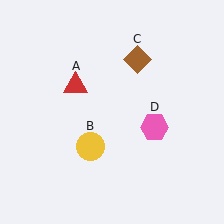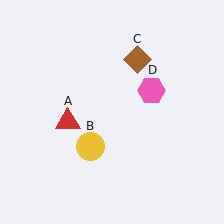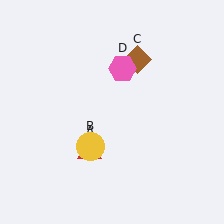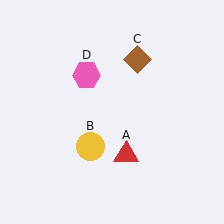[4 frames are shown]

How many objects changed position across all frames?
2 objects changed position: red triangle (object A), pink hexagon (object D).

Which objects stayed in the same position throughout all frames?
Yellow circle (object B) and brown diamond (object C) remained stationary.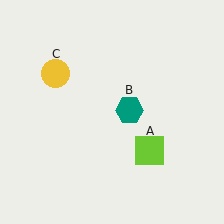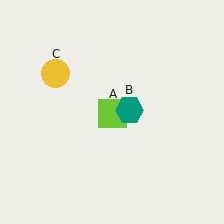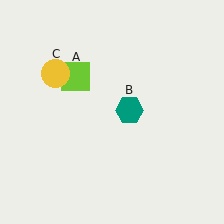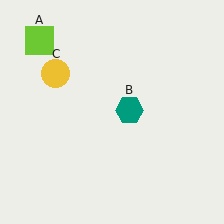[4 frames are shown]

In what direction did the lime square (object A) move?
The lime square (object A) moved up and to the left.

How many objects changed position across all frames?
1 object changed position: lime square (object A).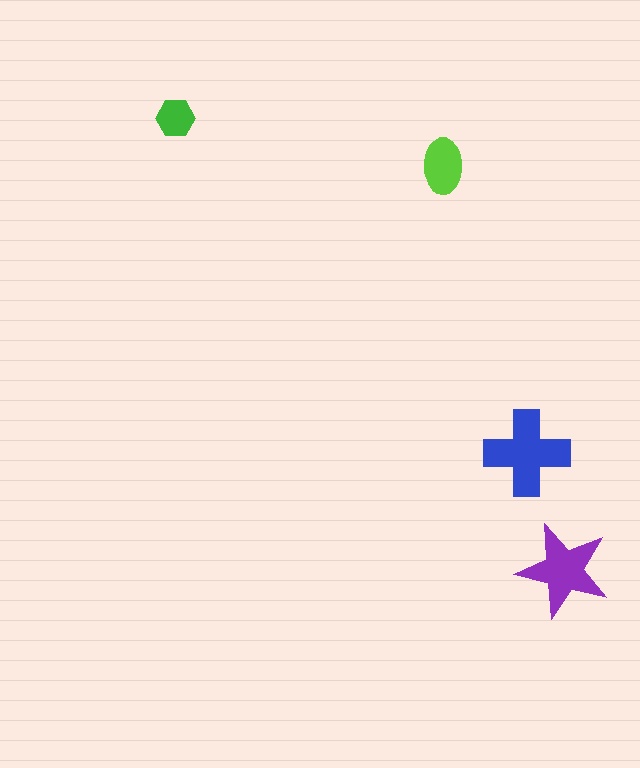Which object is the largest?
The blue cross.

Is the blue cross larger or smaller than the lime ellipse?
Larger.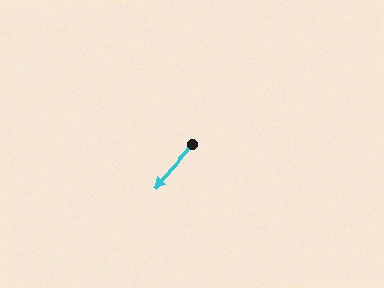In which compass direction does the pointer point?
Southwest.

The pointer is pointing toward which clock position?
Roughly 7 o'clock.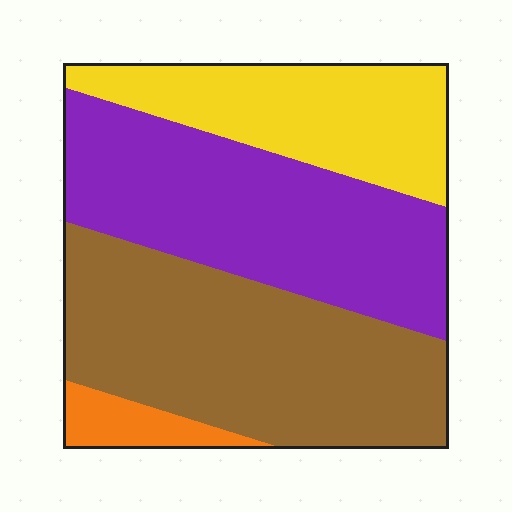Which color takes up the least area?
Orange, at roughly 5%.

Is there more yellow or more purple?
Purple.